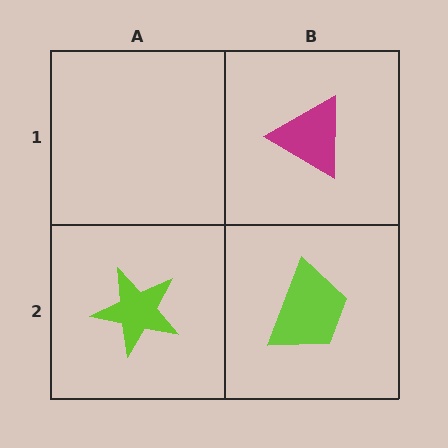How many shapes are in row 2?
2 shapes.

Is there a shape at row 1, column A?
No, that cell is empty.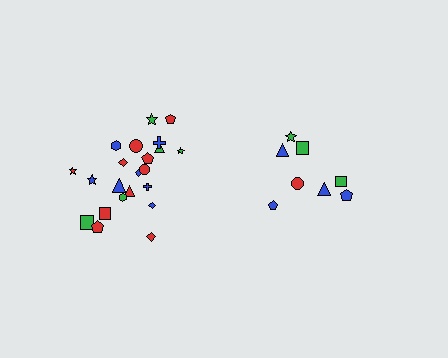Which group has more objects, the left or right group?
The left group.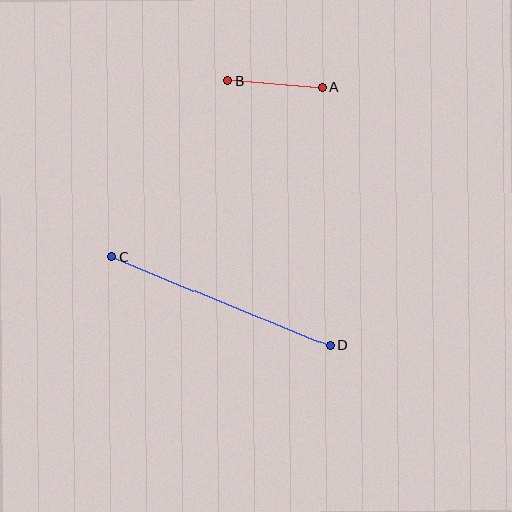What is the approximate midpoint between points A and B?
The midpoint is at approximately (275, 85) pixels.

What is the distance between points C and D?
The distance is approximately 235 pixels.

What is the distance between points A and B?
The distance is approximately 95 pixels.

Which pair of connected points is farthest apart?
Points C and D are farthest apart.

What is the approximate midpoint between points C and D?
The midpoint is at approximately (221, 301) pixels.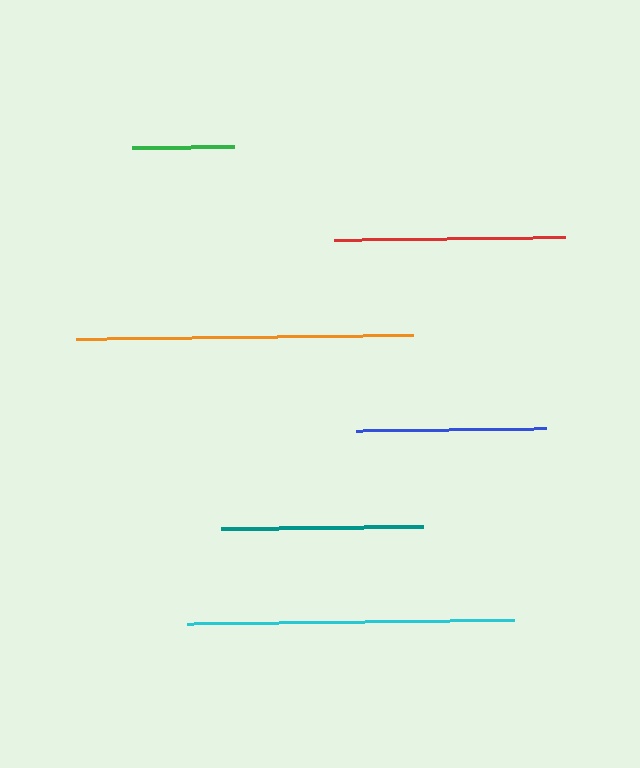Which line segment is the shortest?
The green line is the shortest at approximately 101 pixels.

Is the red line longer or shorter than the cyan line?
The cyan line is longer than the red line.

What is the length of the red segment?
The red segment is approximately 230 pixels long.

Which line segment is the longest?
The orange line is the longest at approximately 337 pixels.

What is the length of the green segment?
The green segment is approximately 101 pixels long.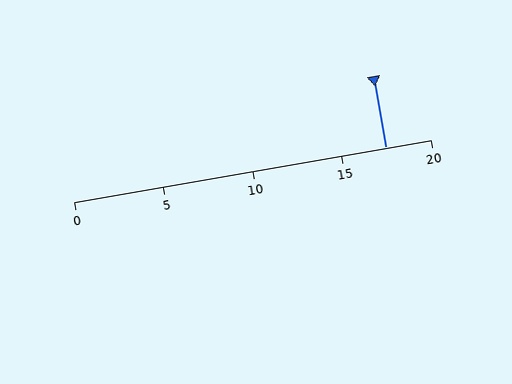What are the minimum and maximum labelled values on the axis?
The axis runs from 0 to 20.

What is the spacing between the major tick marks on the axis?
The major ticks are spaced 5 apart.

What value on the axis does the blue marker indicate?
The marker indicates approximately 17.5.